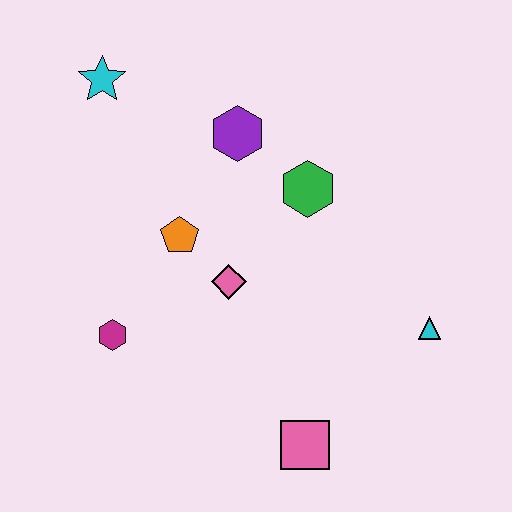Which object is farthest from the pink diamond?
The cyan star is farthest from the pink diamond.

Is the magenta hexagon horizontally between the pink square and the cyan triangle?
No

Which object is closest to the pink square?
The cyan triangle is closest to the pink square.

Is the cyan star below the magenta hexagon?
No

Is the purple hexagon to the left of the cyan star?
No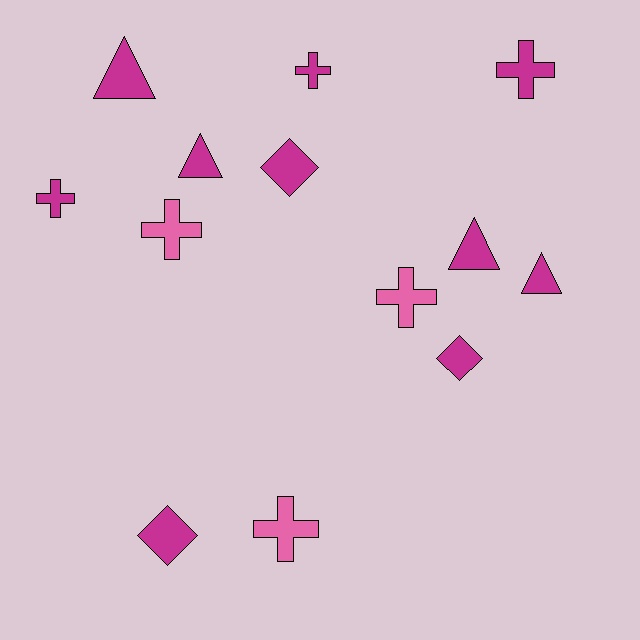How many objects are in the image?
There are 13 objects.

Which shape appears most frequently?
Cross, with 6 objects.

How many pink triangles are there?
There are no pink triangles.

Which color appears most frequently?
Magenta, with 10 objects.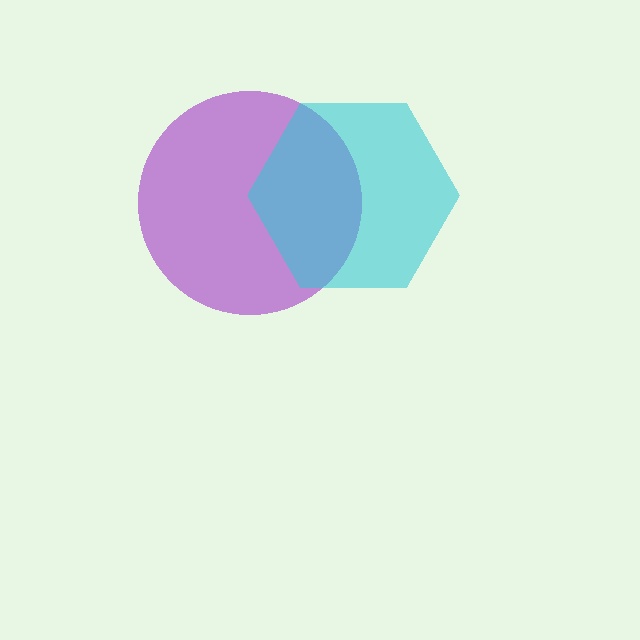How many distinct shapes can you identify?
There are 2 distinct shapes: a purple circle, a cyan hexagon.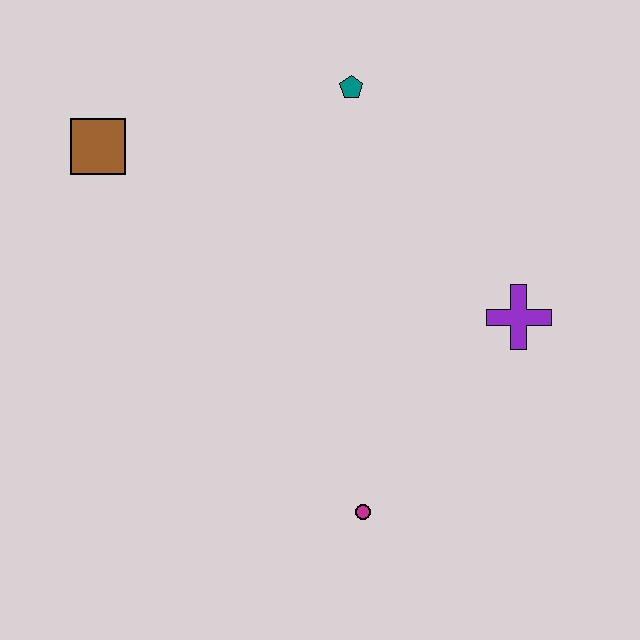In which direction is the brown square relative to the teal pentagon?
The brown square is to the left of the teal pentagon.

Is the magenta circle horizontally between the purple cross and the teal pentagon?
Yes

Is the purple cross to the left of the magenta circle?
No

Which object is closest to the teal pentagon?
The brown square is closest to the teal pentagon.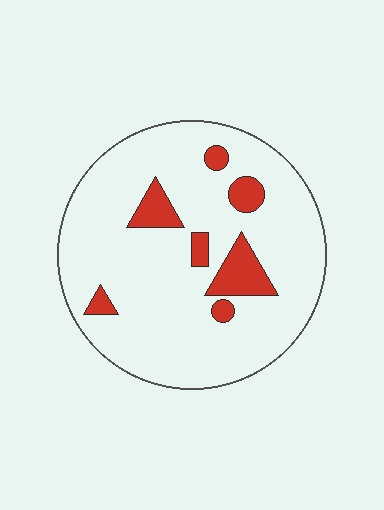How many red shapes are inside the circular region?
7.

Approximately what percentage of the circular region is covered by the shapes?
Approximately 15%.